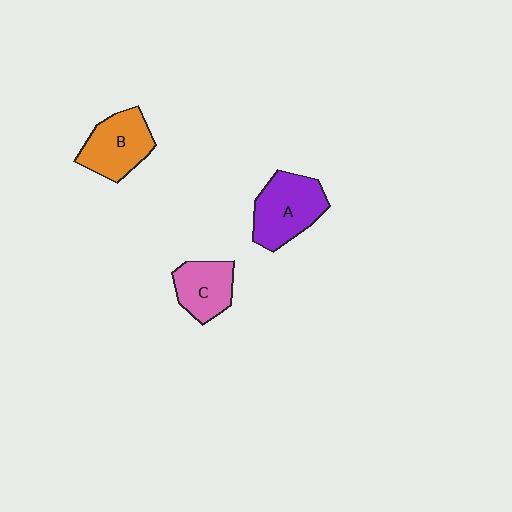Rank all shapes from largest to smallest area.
From largest to smallest: A (purple), B (orange), C (pink).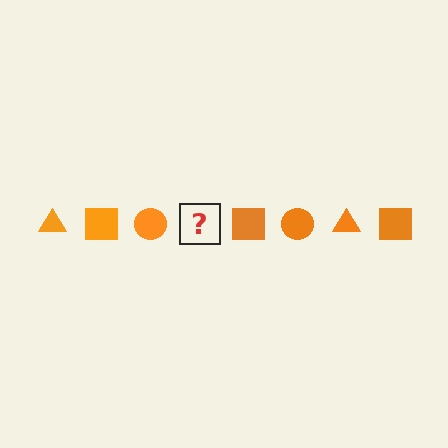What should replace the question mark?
The question mark should be replaced with an orange triangle.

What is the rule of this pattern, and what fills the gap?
The rule is that the pattern cycles through triangle, square, circle shapes in orange. The gap should be filled with an orange triangle.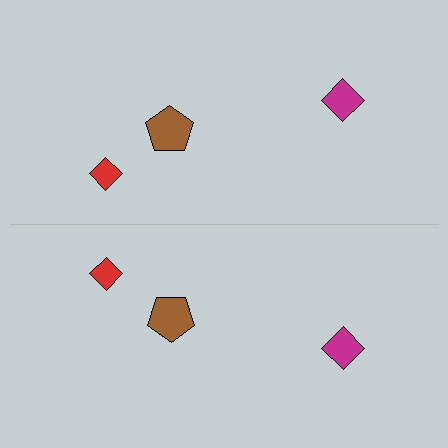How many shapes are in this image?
There are 6 shapes in this image.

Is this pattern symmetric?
Yes, this pattern has bilateral (reflection) symmetry.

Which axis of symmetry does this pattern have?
The pattern has a horizontal axis of symmetry running through the center of the image.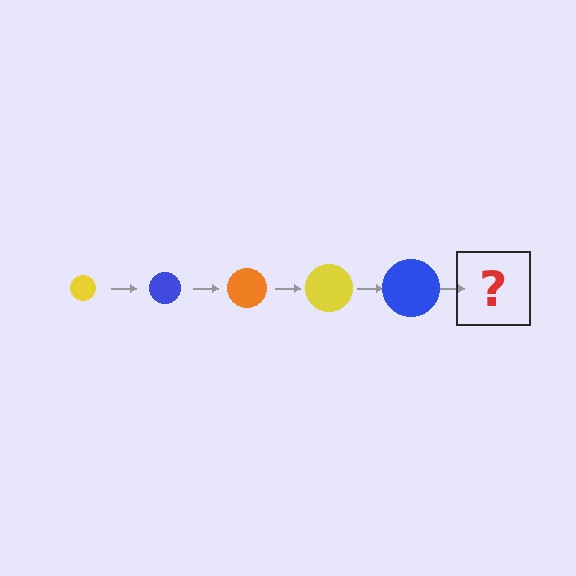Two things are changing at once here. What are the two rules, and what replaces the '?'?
The two rules are that the circle grows larger each step and the color cycles through yellow, blue, and orange. The '?' should be an orange circle, larger than the previous one.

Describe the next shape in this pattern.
It should be an orange circle, larger than the previous one.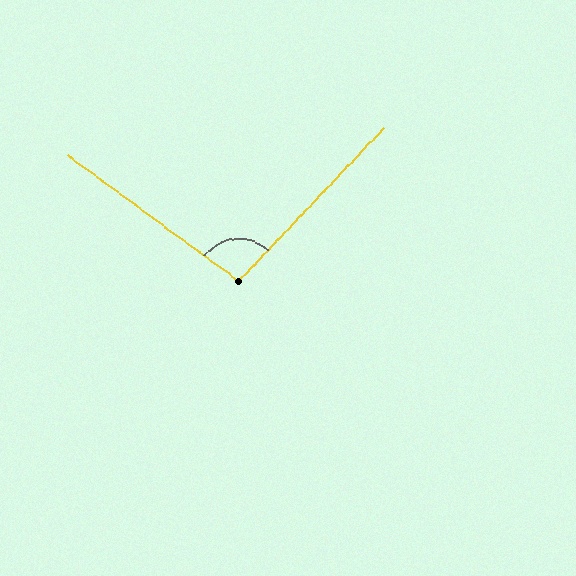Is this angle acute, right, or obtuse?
It is obtuse.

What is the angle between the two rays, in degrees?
Approximately 97 degrees.